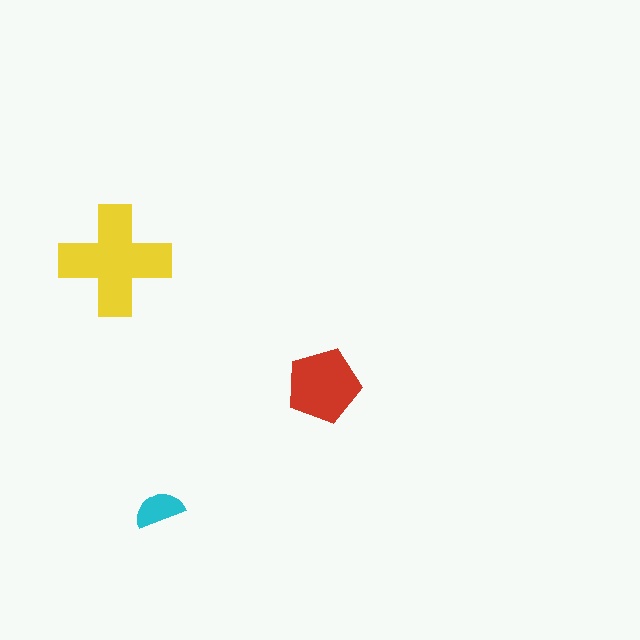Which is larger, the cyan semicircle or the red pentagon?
The red pentagon.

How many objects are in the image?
There are 3 objects in the image.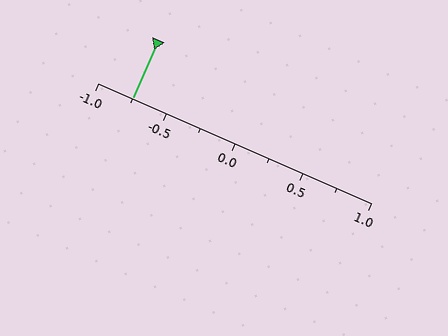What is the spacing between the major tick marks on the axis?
The major ticks are spaced 0.5 apart.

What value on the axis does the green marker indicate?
The marker indicates approximately -0.75.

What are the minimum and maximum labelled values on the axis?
The axis runs from -1.0 to 1.0.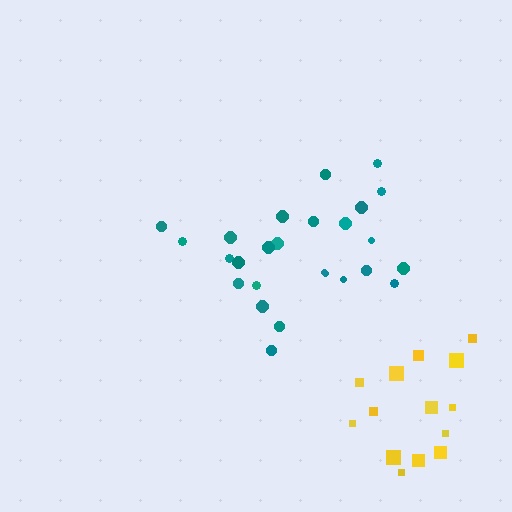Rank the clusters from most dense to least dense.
teal, yellow.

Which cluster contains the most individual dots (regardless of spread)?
Teal (26).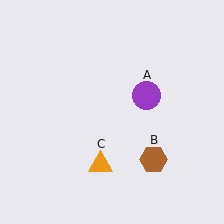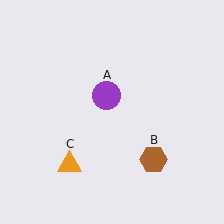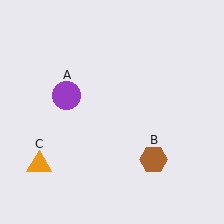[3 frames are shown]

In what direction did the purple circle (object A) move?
The purple circle (object A) moved left.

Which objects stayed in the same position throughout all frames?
Brown hexagon (object B) remained stationary.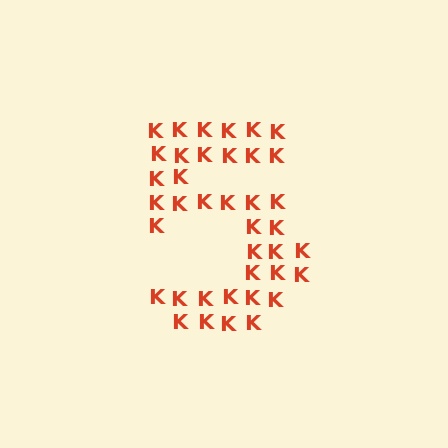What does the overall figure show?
The overall figure shows the digit 5.